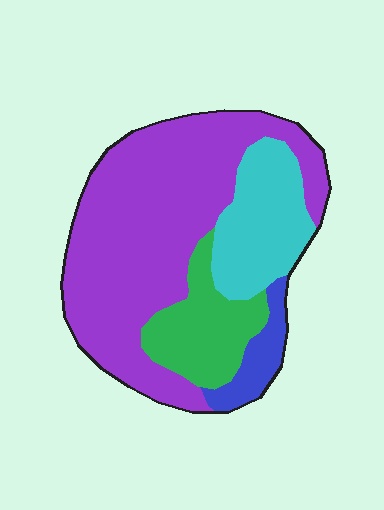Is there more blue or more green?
Green.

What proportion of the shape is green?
Green takes up about one sixth (1/6) of the shape.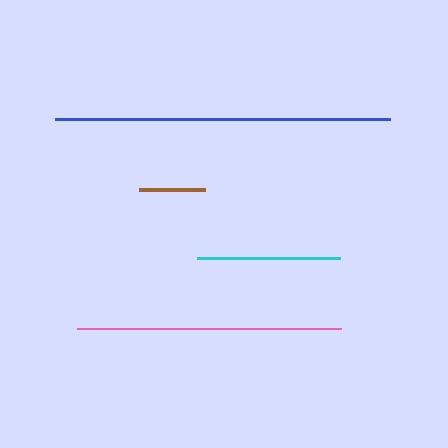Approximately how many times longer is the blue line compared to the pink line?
The blue line is approximately 1.3 times the length of the pink line.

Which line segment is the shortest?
The brown line is the shortest at approximately 66 pixels.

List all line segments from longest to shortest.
From longest to shortest: blue, pink, cyan, brown.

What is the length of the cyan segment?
The cyan segment is approximately 144 pixels long.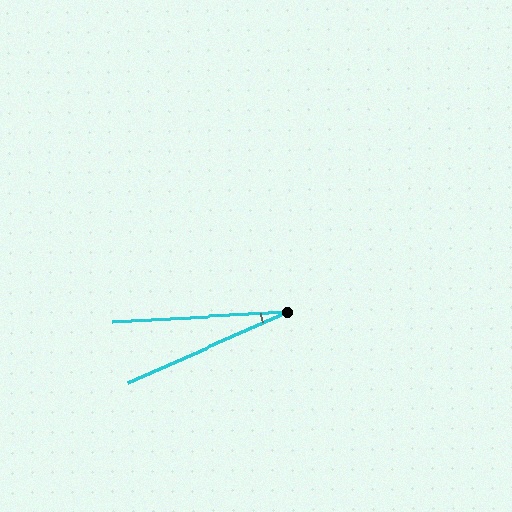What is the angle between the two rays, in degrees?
Approximately 21 degrees.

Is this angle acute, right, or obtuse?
It is acute.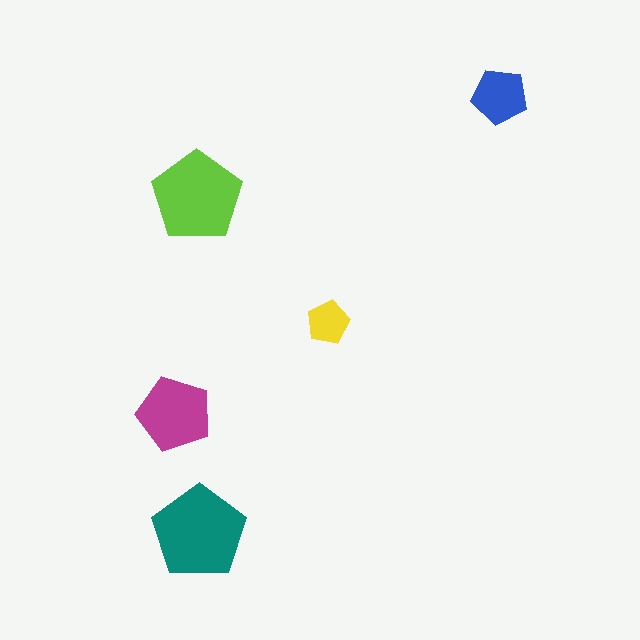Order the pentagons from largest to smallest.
the teal one, the lime one, the magenta one, the blue one, the yellow one.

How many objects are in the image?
There are 5 objects in the image.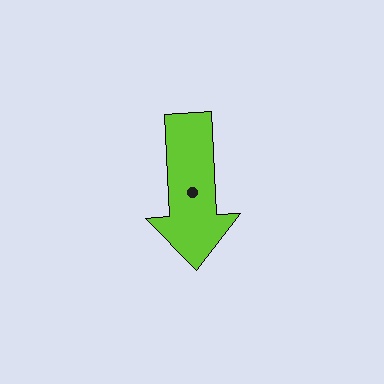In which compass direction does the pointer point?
South.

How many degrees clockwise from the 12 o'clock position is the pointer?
Approximately 177 degrees.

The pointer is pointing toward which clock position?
Roughly 6 o'clock.